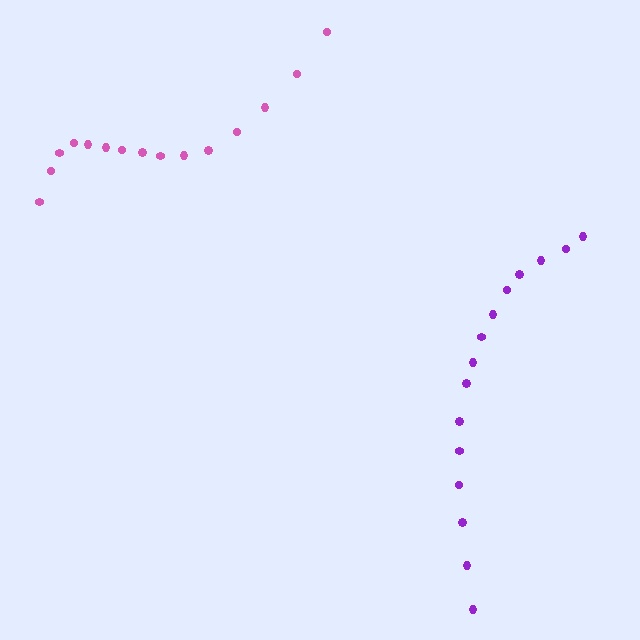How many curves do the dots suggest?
There are 2 distinct paths.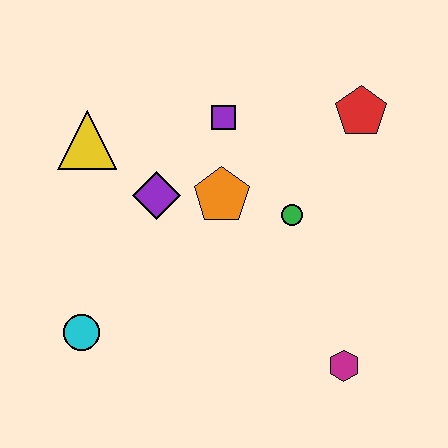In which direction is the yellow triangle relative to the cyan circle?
The yellow triangle is above the cyan circle.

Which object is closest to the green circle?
The orange pentagon is closest to the green circle.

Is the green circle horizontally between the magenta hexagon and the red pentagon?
No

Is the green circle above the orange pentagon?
No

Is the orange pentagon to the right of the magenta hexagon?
No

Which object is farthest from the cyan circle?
The red pentagon is farthest from the cyan circle.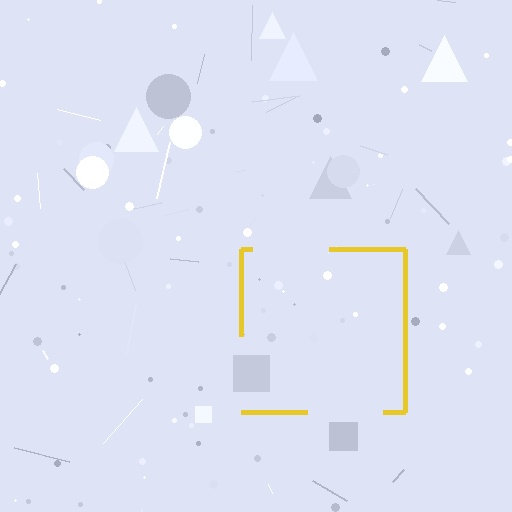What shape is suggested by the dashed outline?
The dashed outline suggests a square.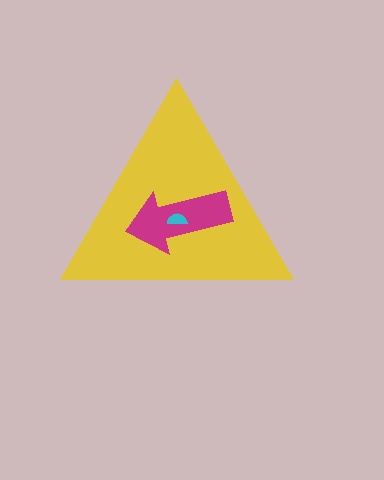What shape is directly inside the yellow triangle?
The magenta arrow.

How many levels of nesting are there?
3.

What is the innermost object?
The cyan semicircle.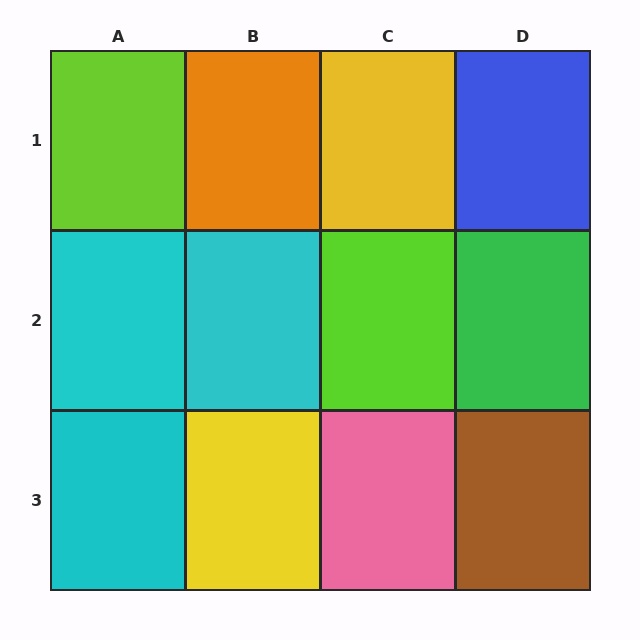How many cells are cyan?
3 cells are cyan.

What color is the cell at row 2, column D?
Green.